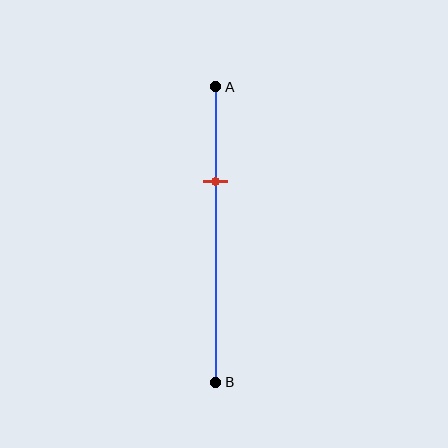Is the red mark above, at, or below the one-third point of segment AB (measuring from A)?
The red mark is approximately at the one-third point of segment AB.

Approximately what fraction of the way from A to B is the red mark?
The red mark is approximately 30% of the way from A to B.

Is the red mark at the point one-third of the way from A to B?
Yes, the mark is approximately at the one-third point.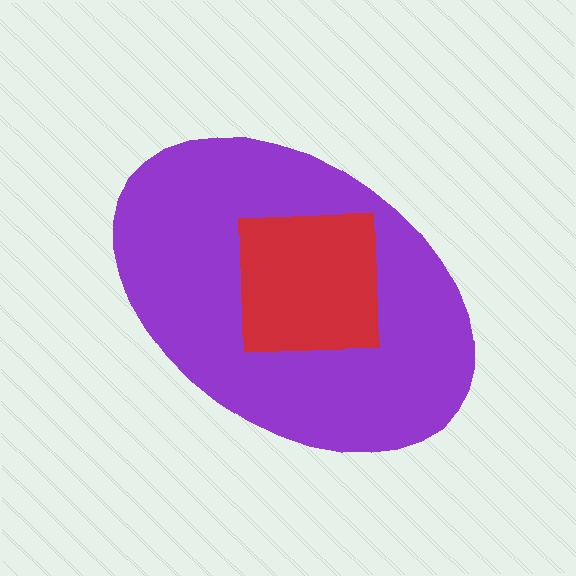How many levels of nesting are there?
2.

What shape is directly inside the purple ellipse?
The red square.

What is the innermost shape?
The red square.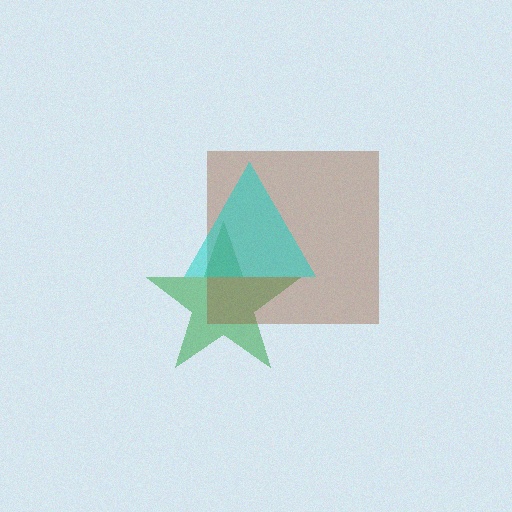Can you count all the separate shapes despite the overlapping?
Yes, there are 3 separate shapes.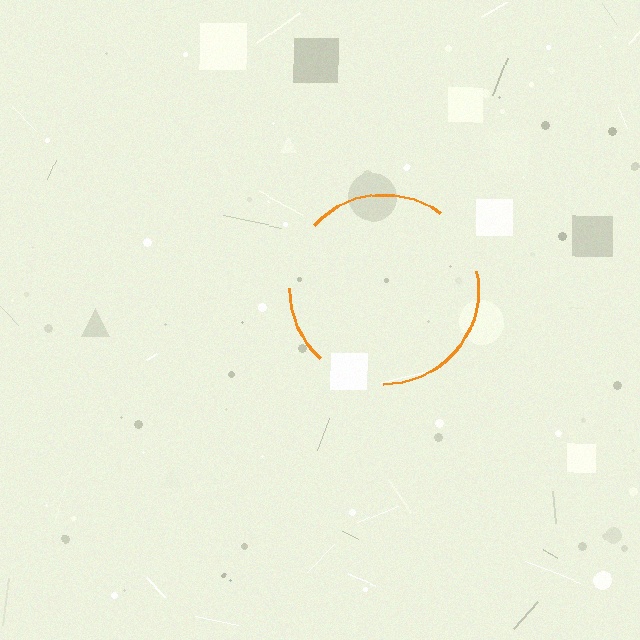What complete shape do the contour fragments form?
The contour fragments form a circle.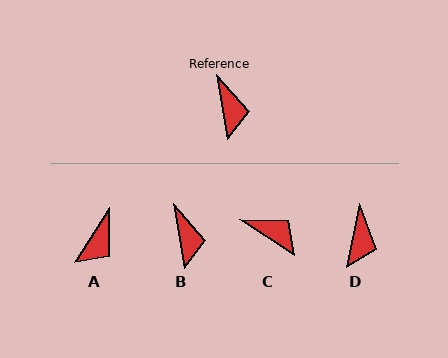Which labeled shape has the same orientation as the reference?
B.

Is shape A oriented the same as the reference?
No, it is off by about 42 degrees.